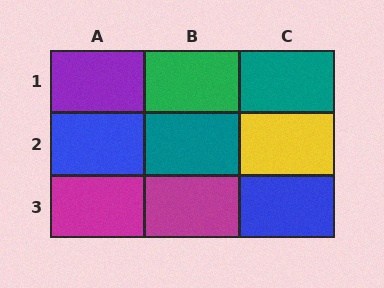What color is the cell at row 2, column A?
Blue.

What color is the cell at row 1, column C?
Teal.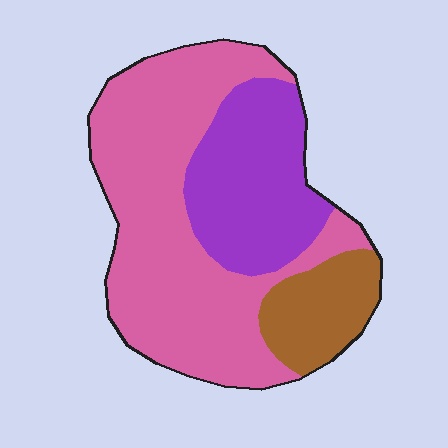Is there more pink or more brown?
Pink.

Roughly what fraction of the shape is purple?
Purple covers roughly 30% of the shape.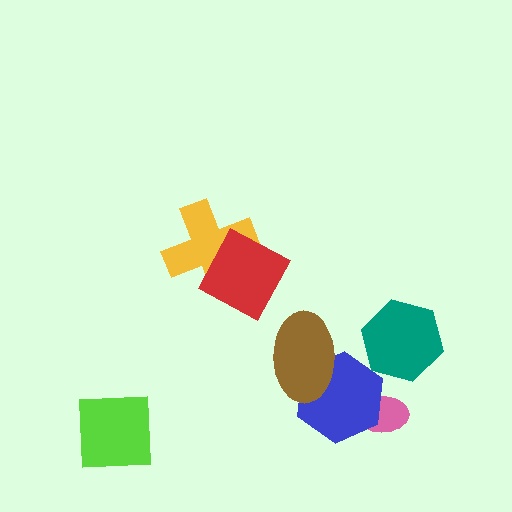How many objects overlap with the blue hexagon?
2 objects overlap with the blue hexagon.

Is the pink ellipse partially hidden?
Yes, it is partially covered by another shape.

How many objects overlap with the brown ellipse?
1 object overlaps with the brown ellipse.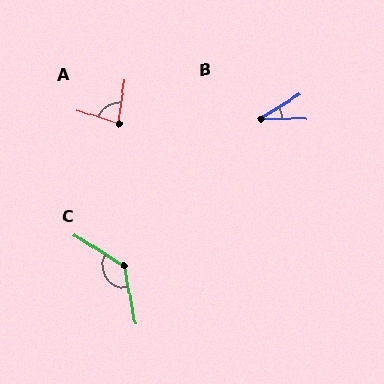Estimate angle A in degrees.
Approximately 80 degrees.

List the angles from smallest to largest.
B (33°), A (80°), C (133°).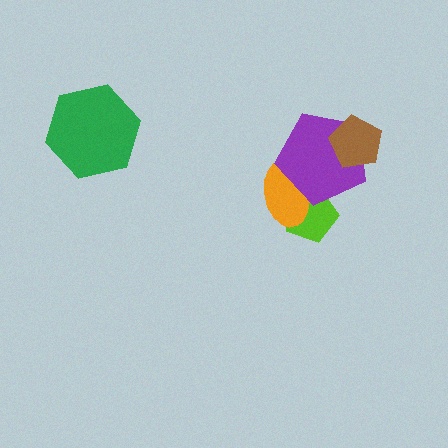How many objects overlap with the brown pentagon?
1 object overlaps with the brown pentagon.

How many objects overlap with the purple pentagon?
3 objects overlap with the purple pentagon.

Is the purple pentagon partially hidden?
Yes, it is partially covered by another shape.